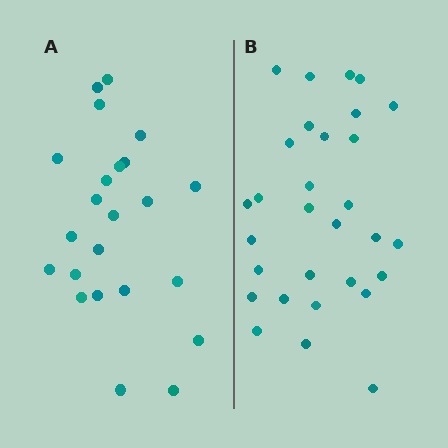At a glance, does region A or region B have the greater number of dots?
Region B (the right region) has more dots.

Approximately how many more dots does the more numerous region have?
Region B has roughly 8 or so more dots than region A.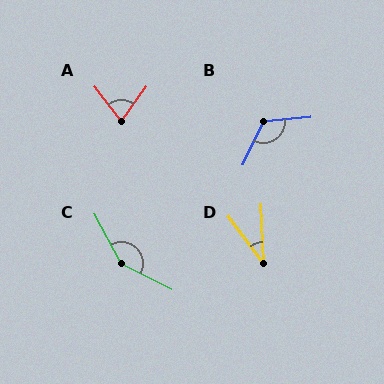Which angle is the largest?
C, at approximately 145 degrees.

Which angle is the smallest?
D, at approximately 35 degrees.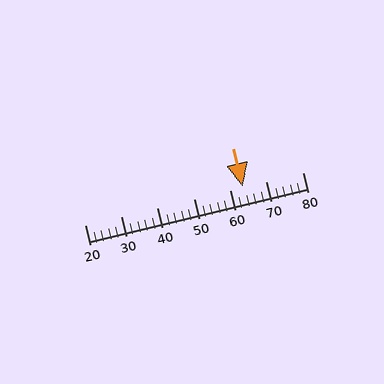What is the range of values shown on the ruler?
The ruler shows values from 20 to 80.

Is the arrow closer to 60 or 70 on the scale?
The arrow is closer to 60.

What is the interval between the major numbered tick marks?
The major tick marks are spaced 10 units apart.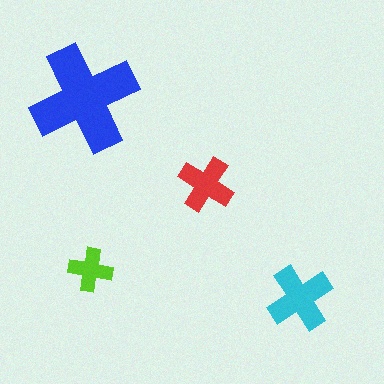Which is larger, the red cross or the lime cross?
The red one.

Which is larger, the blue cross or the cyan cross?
The blue one.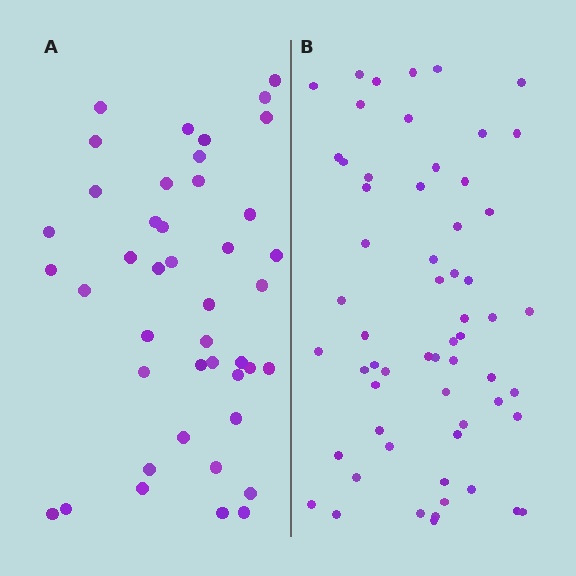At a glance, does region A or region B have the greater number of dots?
Region B (the right region) has more dots.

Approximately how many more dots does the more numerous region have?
Region B has approximately 15 more dots than region A.